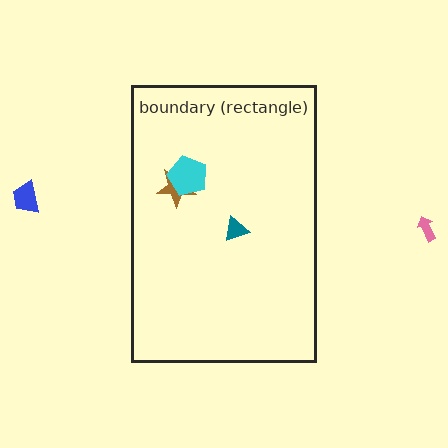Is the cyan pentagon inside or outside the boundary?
Inside.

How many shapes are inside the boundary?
3 inside, 2 outside.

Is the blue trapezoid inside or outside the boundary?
Outside.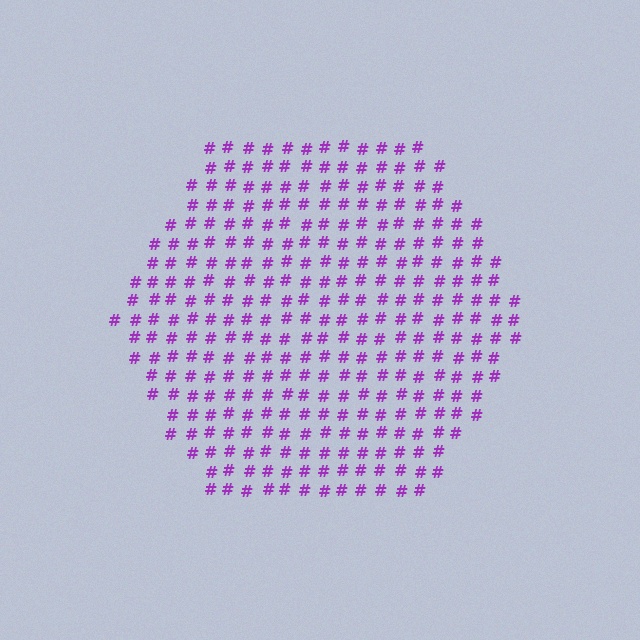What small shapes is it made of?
It is made of small hash symbols.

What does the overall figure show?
The overall figure shows a hexagon.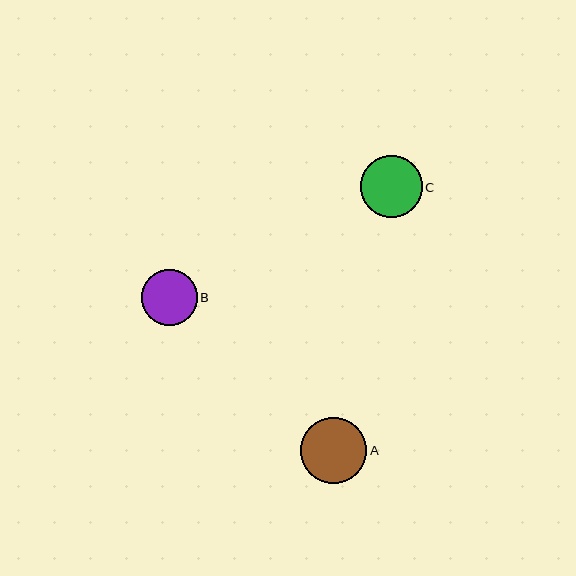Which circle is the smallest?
Circle B is the smallest with a size of approximately 55 pixels.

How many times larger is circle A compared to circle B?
Circle A is approximately 1.2 times the size of circle B.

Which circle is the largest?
Circle A is the largest with a size of approximately 66 pixels.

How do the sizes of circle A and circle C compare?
Circle A and circle C are approximately the same size.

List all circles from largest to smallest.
From largest to smallest: A, C, B.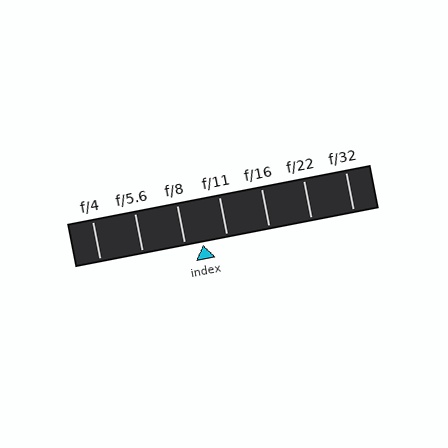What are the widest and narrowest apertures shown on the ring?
The widest aperture shown is f/4 and the narrowest is f/32.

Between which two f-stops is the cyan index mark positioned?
The index mark is between f/8 and f/11.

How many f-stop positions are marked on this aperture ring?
There are 7 f-stop positions marked.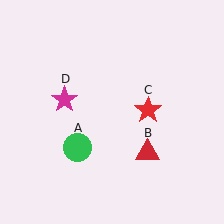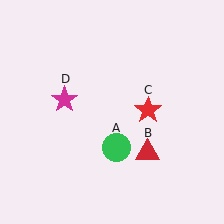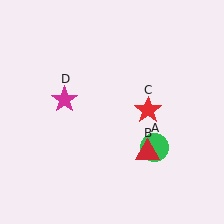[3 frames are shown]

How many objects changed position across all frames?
1 object changed position: green circle (object A).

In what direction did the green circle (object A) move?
The green circle (object A) moved right.